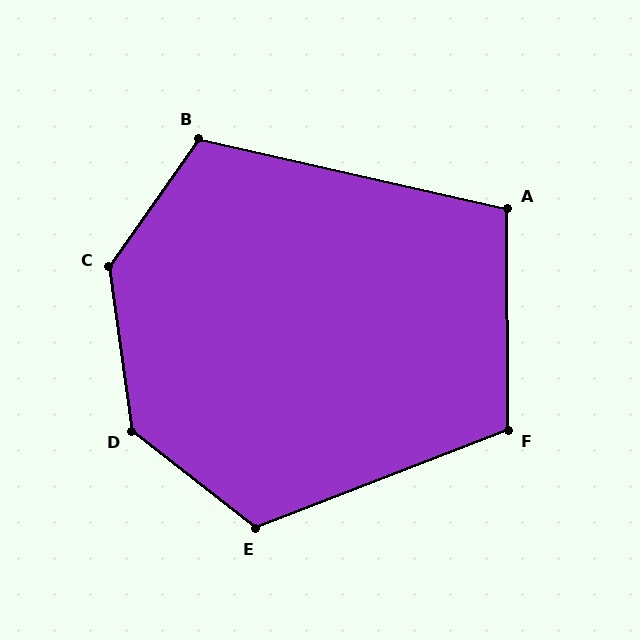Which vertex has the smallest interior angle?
A, at approximately 103 degrees.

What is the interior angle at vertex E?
Approximately 121 degrees (obtuse).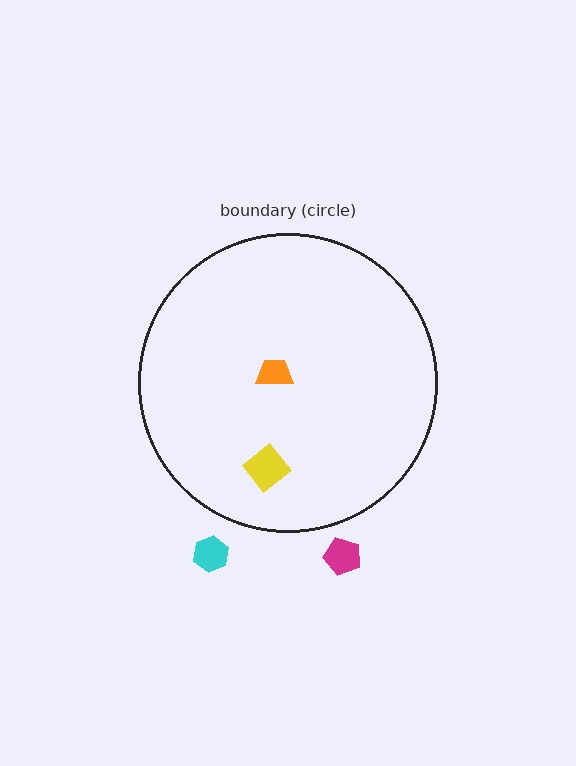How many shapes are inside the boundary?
2 inside, 2 outside.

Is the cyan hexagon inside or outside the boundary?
Outside.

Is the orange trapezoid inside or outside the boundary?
Inside.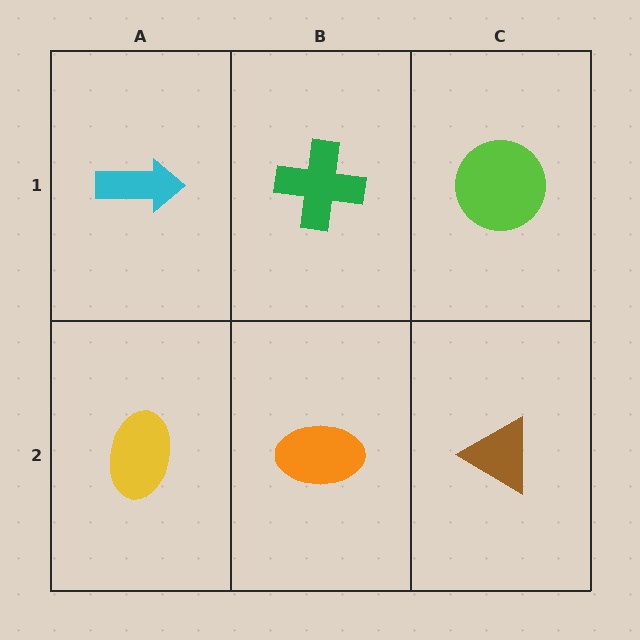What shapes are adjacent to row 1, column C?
A brown triangle (row 2, column C), a green cross (row 1, column B).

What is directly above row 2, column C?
A lime circle.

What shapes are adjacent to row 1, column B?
An orange ellipse (row 2, column B), a cyan arrow (row 1, column A), a lime circle (row 1, column C).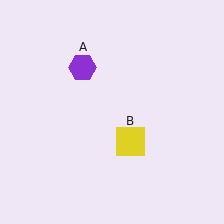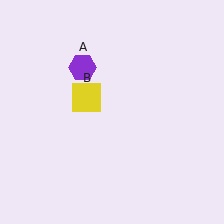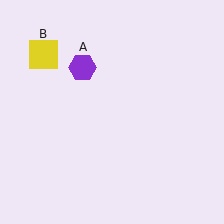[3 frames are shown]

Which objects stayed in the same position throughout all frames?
Purple hexagon (object A) remained stationary.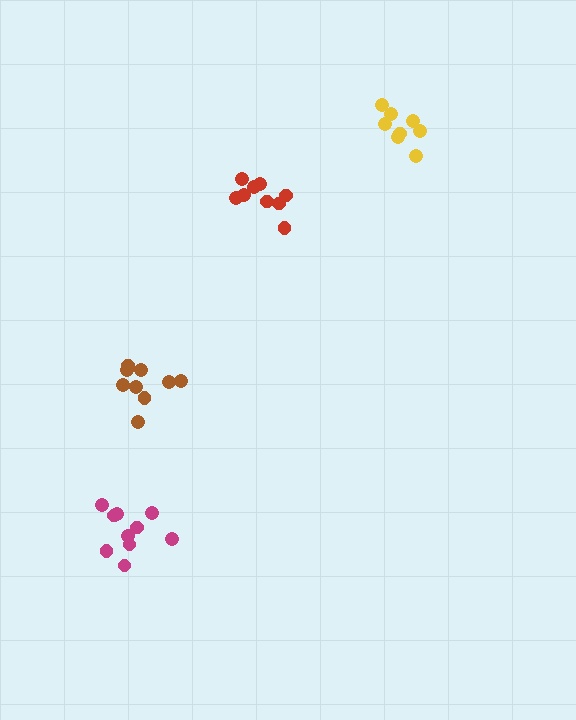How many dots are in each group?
Group 1: 9 dots, Group 2: 9 dots, Group 3: 10 dots, Group 4: 9 dots (37 total).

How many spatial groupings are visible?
There are 4 spatial groupings.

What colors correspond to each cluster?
The clusters are colored: yellow, red, magenta, brown.